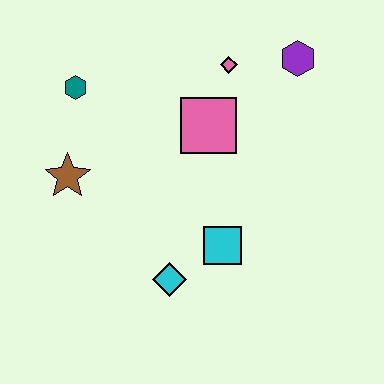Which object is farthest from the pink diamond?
The cyan diamond is farthest from the pink diamond.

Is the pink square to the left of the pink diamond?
Yes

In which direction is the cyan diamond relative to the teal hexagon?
The cyan diamond is below the teal hexagon.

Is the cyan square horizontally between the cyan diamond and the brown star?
No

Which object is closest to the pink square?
The pink diamond is closest to the pink square.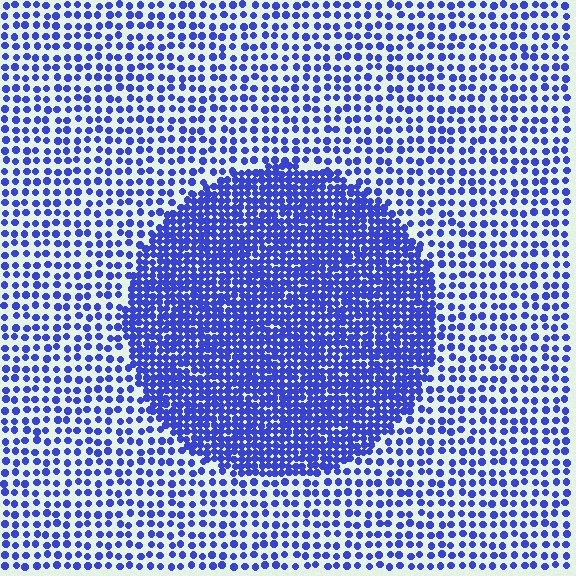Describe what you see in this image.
The image contains small blue elements arranged at two different densities. A circle-shaped region is visible where the elements are more densely packed than the surrounding area.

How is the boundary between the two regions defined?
The boundary is defined by a change in element density (approximately 2.3x ratio). All elements are the same color, size, and shape.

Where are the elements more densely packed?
The elements are more densely packed inside the circle boundary.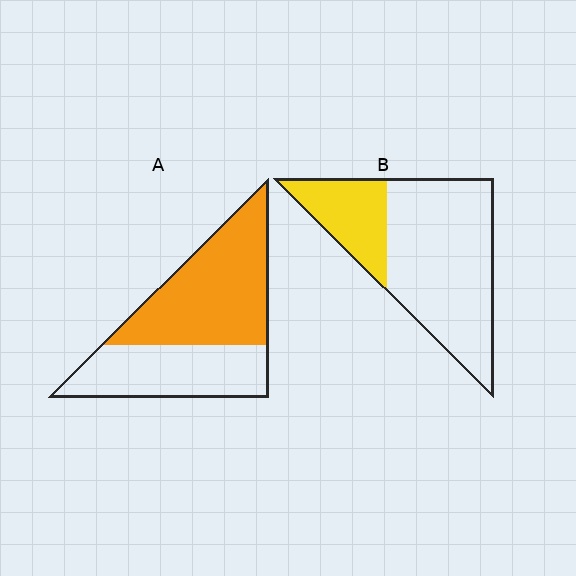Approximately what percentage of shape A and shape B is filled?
A is approximately 60% and B is approximately 25%.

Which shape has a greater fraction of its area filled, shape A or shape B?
Shape A.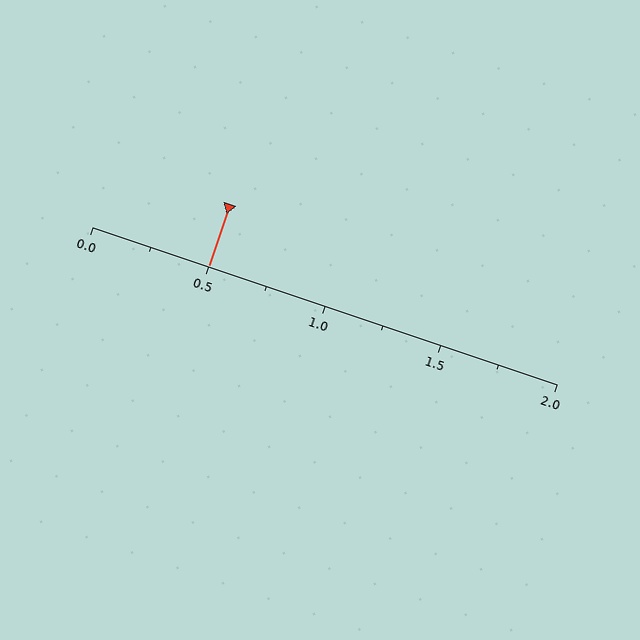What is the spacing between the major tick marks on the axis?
The major ticks are spaced 0.5 apart.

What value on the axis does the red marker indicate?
The marker indicates approximately 0.5.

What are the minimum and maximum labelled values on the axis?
The axis runs from 0.0 to 2.0.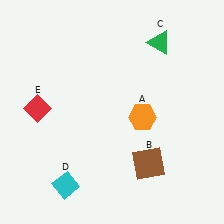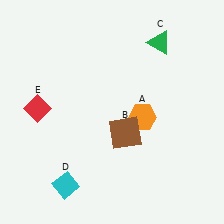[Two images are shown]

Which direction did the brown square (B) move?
The brown square (B) moved up.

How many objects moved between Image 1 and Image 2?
1 object moved between the two images.